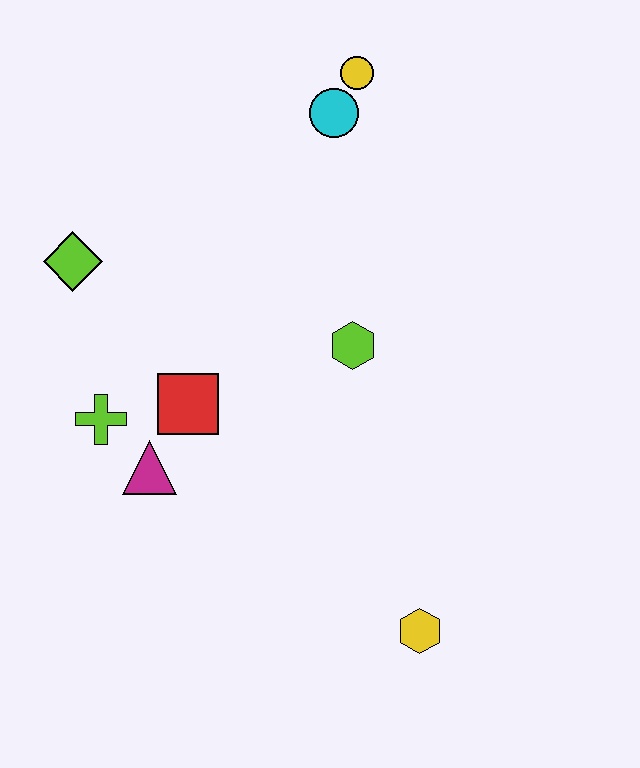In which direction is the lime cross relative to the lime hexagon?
The lime cross is to the left of the lime hexagon.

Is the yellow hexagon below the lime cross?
Yes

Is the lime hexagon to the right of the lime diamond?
Yes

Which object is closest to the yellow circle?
The cyan circle is closest to the yellow circle.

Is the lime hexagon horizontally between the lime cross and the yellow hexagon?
Yes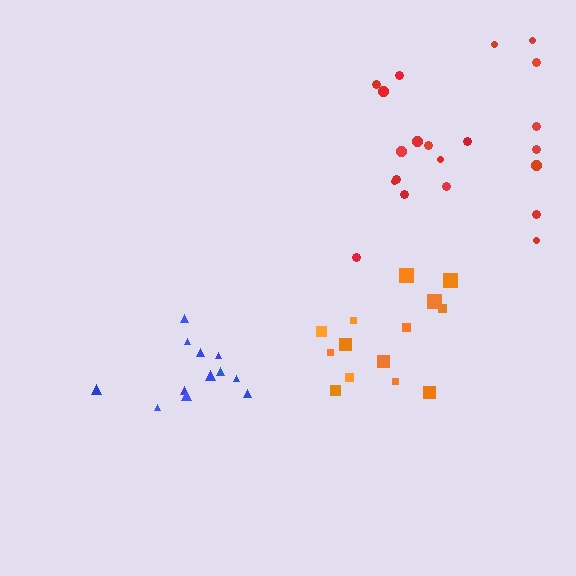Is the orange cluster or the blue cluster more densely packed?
Orange.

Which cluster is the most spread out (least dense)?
Red.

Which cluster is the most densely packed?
Orange.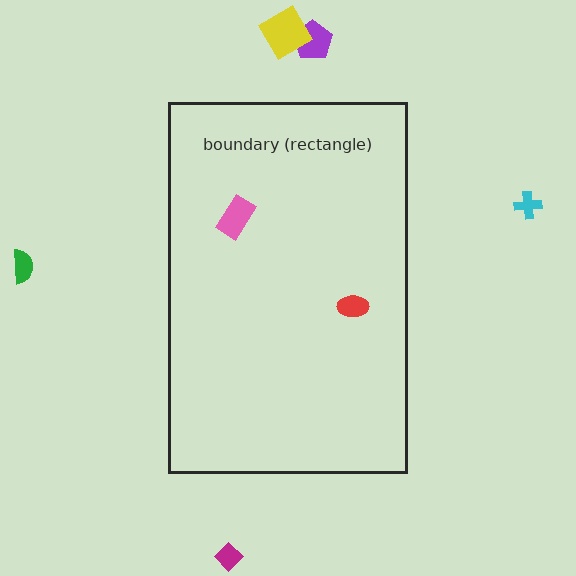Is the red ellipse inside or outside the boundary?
Inside.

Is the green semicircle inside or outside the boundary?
Outside.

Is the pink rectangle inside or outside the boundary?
Inside.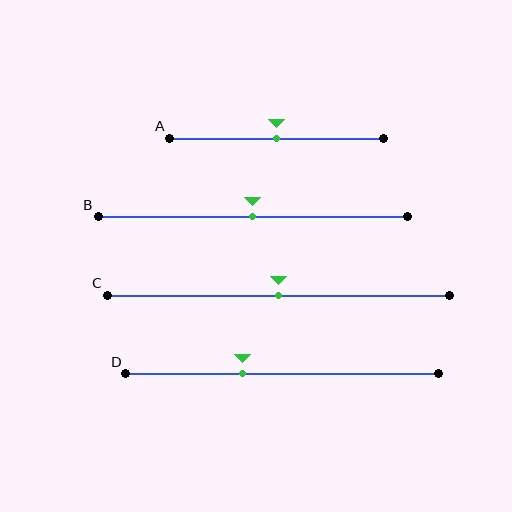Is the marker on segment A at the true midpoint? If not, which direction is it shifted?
Yes, the marker on segment A is at the true midpoint.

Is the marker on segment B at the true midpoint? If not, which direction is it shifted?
Yes, the marker on segment B is at the true midpoint.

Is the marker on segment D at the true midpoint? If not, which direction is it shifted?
No, the marker on segment D is shifted to the left by about 13% of the segment length.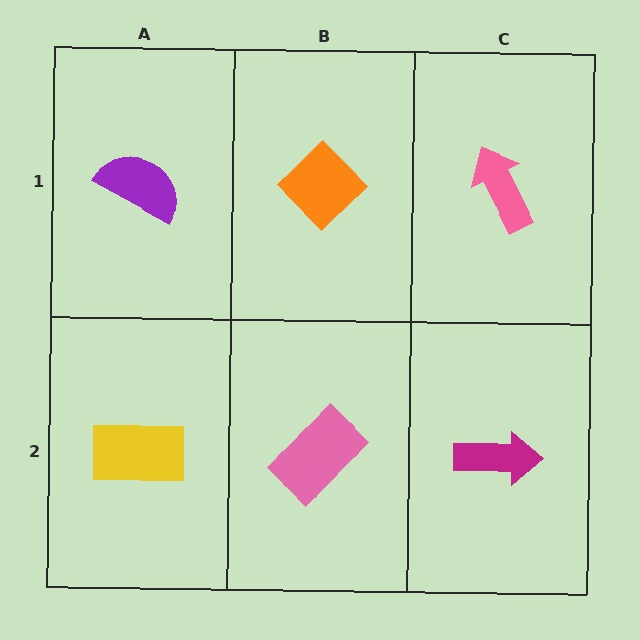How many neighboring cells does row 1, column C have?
2.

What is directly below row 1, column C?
A magenta arrow.